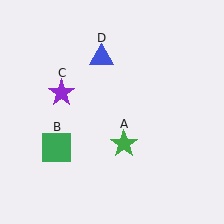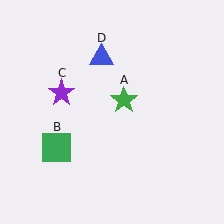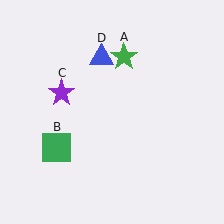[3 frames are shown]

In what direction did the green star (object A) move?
The green star (object A) moved up.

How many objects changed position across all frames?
1 object changed position: green star (object A).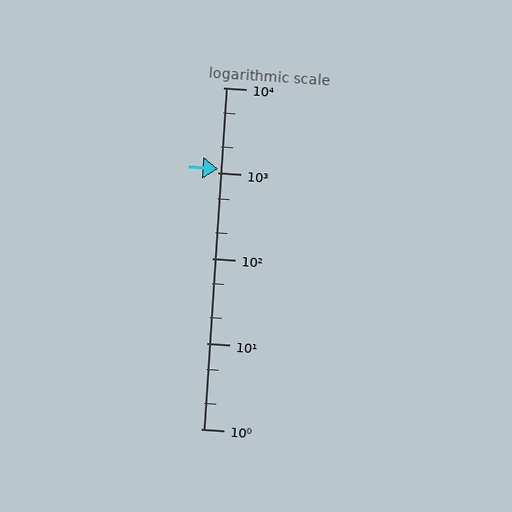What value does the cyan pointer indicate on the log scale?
The pointer indicates approximately 1100.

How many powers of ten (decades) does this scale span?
The scale spans 4 decades, from 1 to 10000.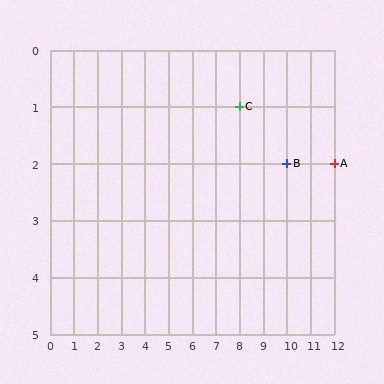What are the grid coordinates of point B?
Point B is at grid coordinates (10, 2).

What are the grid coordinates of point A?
Point A is at grid coordinates (12, 2).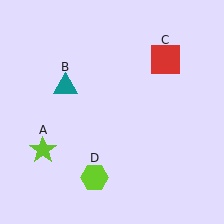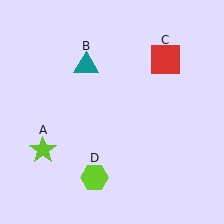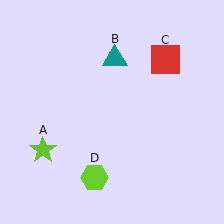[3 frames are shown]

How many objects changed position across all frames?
1 object changed position: teal triangle (object B).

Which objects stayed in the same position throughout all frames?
Lime star (object A) and red square (object C) and lime hexagon (object D) remained stationary.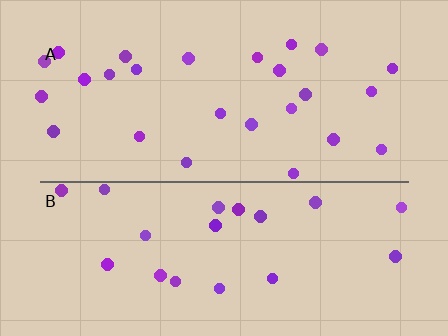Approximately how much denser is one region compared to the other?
Approximately 1.3× — region A over region B.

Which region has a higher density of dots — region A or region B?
A (the top).